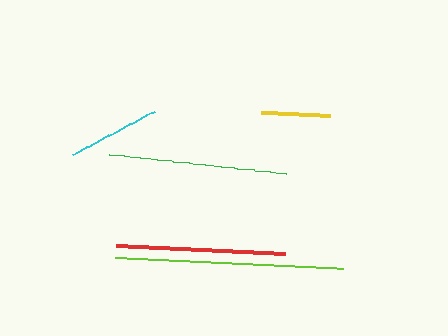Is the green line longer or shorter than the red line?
The green line is longer than the red line.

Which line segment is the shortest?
The yellow line is the shortest at approximately 69 pixels.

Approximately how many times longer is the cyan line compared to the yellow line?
The cyan line is approximately 1.3 times the length of the yellow line.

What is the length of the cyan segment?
The cyan segment is approximately 91 pixels long.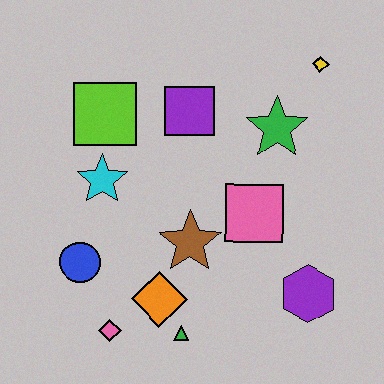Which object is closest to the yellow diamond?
The green star is closest to the yellow diamond.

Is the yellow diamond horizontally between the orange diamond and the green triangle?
No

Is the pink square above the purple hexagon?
Yes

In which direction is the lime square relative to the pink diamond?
The lime square is above the pink diamond.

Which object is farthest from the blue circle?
The yellow diamond is farthest from the blue circle.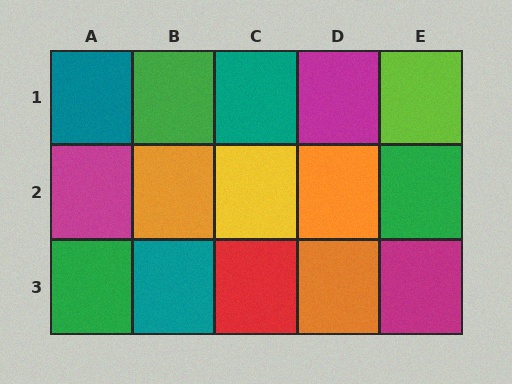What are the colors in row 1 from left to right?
Teal, green, teal, magenta, lime.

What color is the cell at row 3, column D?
Orange.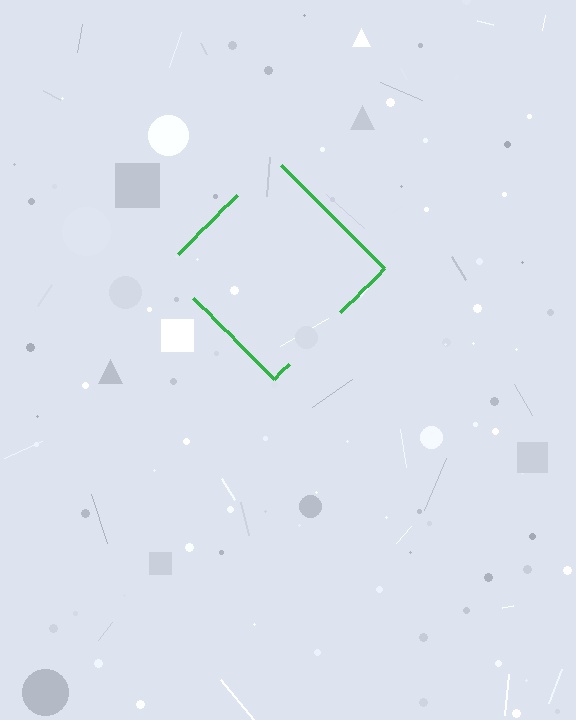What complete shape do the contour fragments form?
The contour fragments form a diamond.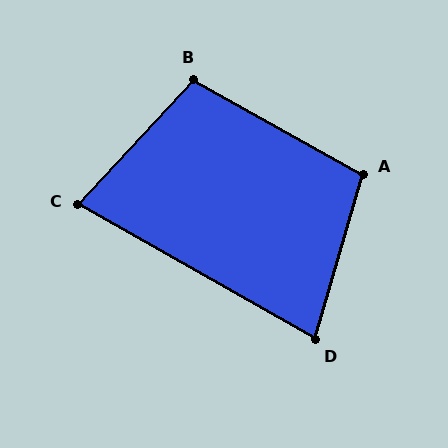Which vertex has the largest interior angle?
B, at approximately 104 degrees.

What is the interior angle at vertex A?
Approximately 103 degrees (obtuse).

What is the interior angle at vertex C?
Approximately 77 degrees (acute).